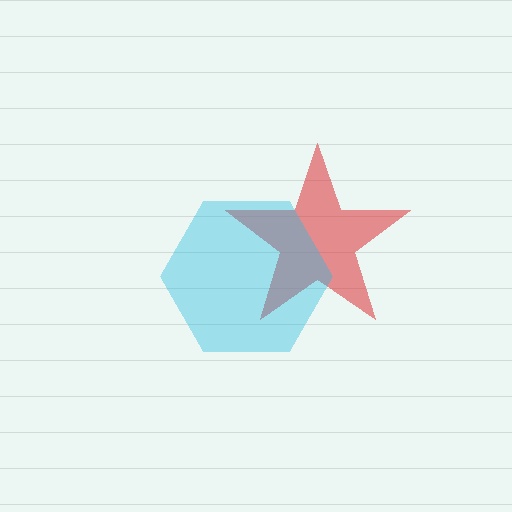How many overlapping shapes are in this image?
There are 2 overlapping shapes in the image.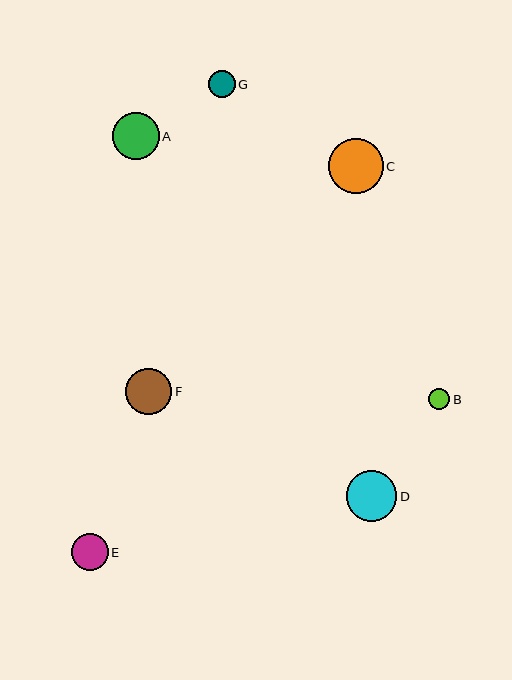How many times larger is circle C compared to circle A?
Circle C is approximately 1.2 times the size of circle A.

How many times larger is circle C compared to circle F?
Circle C is approximately 1.2 times the size of circle F.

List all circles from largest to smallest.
From largest to smallest: C, D, A, F, E, G, B.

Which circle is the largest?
Circle C is the largest with a size of approximately 55 pixels.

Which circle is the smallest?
Circle B is the smallest with a size of approximately 21 pixels.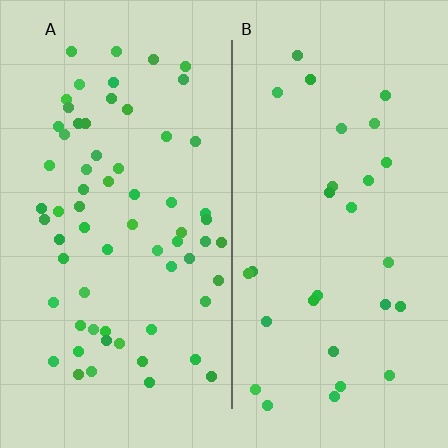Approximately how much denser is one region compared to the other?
Approximately 2.3× — region A over region B.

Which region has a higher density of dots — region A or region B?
A (the left).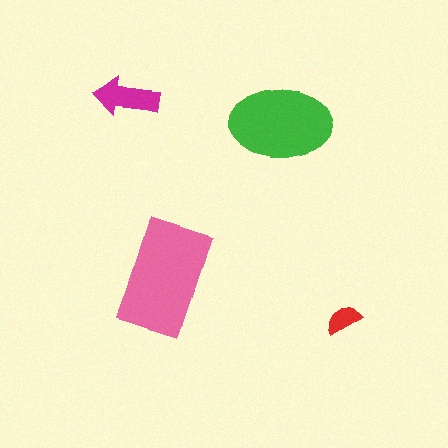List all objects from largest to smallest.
The pink rectangle, the green ellipse, the magenta arrow, the red semicircle.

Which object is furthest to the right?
The red semicircle is rightmost.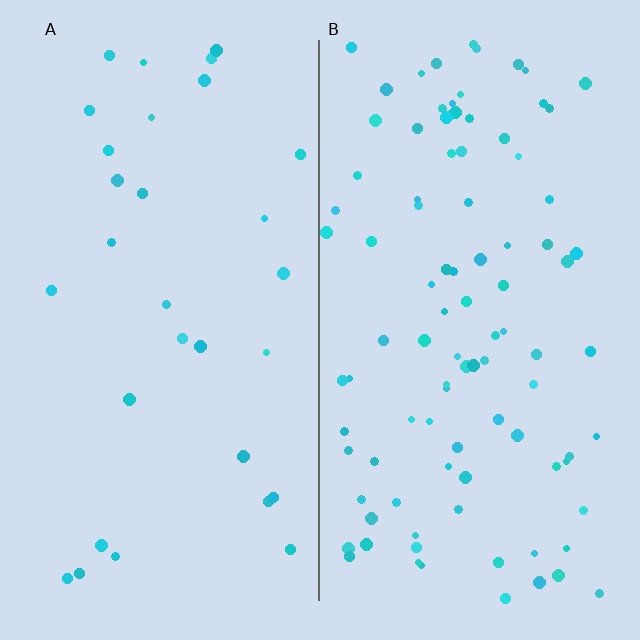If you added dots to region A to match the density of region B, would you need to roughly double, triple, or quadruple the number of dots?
Approximately triple.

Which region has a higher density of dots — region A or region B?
B (the right).